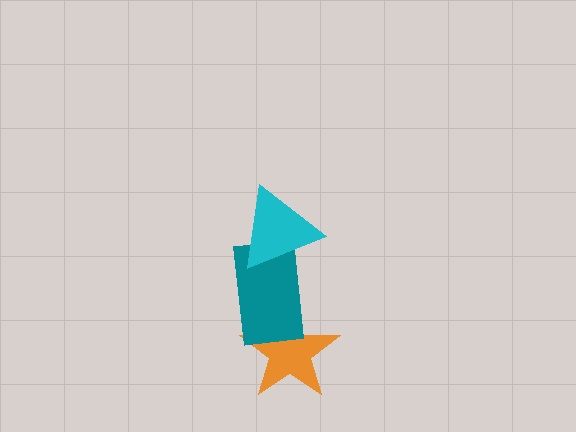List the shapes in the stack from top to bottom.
From top to bottom: the cyan triangle, the teal rectangle, the orange star.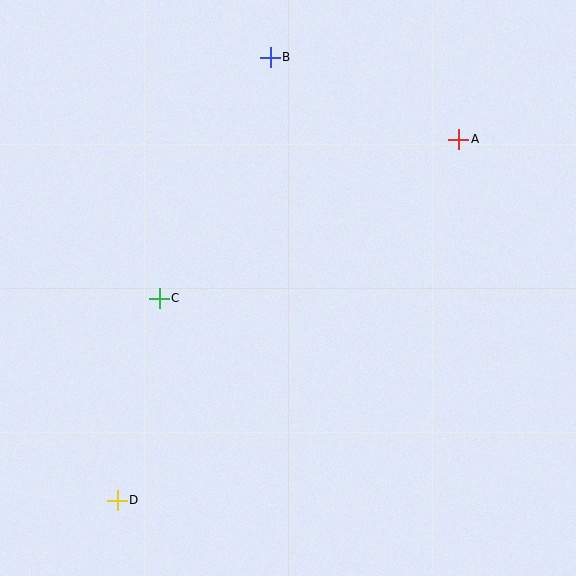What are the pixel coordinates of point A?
Point A is at (459, 139).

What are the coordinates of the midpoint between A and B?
The midpoint between A and B is at (364, 98).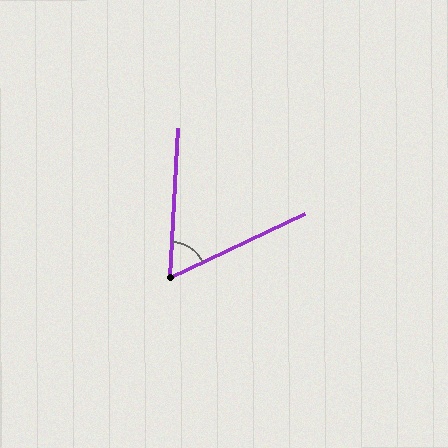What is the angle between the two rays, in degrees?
Approximately 61 degrees.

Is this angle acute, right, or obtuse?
It is acute.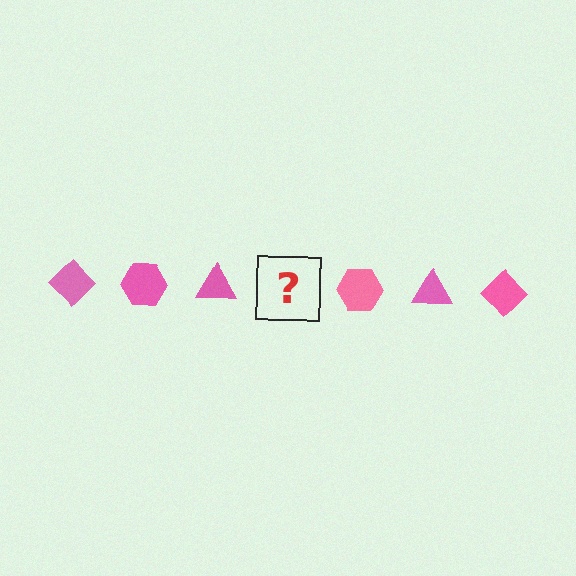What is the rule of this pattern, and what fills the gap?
The rule is that the pattern cycles through diamond, hexagon, triangle shapes in pink. The gap should be filled with a pink diamond.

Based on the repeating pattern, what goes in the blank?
The blank should be a pink diamond.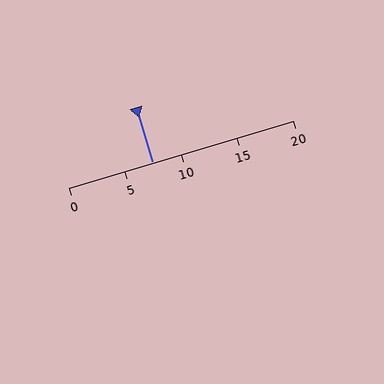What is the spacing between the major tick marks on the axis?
The major ticks are spaced 5 apart.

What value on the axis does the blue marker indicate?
The marker indicates approximately 7.5.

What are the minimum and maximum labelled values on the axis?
The axis runs from 0 to 20.